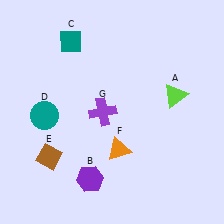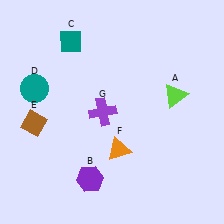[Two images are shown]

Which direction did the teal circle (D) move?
The teal circle (D) moved up.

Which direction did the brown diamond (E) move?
The brown diamond (E) moved up.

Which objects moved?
The objects that moved are: the teal circle (D), the brown diamond (E).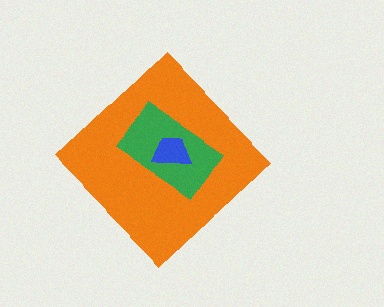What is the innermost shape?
The blue trapezoid.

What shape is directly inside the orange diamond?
The green rectangle.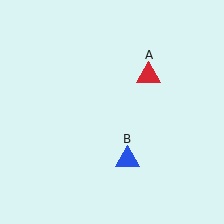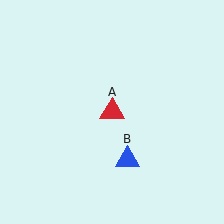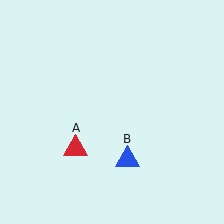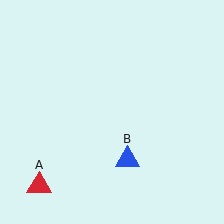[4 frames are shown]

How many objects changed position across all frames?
1 object changed position: red triangle (object A).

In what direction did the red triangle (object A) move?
The red triangle (object A) moved down and to the left.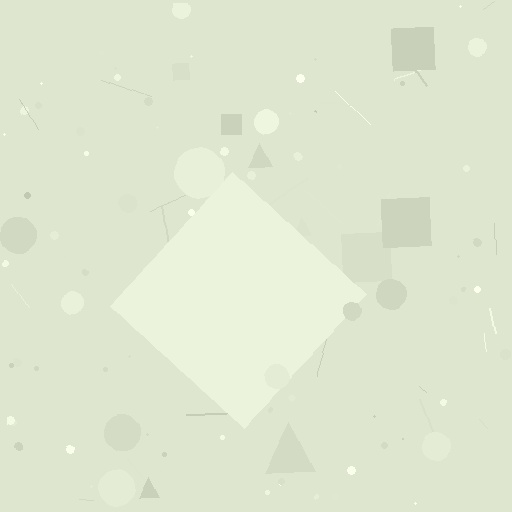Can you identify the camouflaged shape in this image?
The camouflaged shape is a diamond.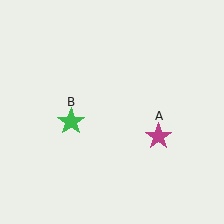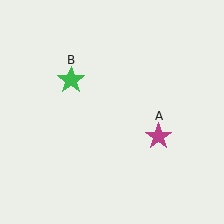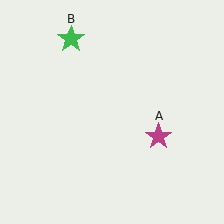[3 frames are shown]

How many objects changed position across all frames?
1 object changed position: green star (object B).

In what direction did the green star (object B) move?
The green star (object B) moved up.